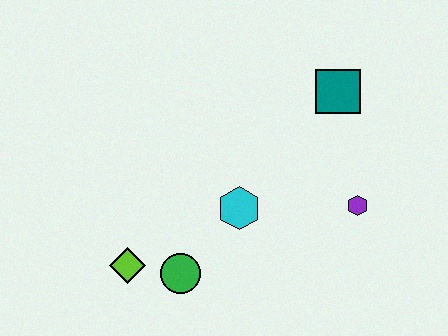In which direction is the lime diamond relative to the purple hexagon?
The lime diamond is to the left of the purple hexagon.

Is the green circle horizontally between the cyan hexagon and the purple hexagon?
No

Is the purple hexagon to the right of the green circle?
Yes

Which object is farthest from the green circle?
The teal square is farthest from the green circle.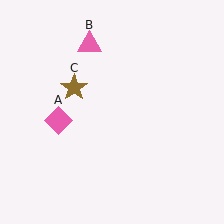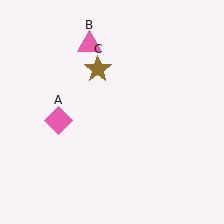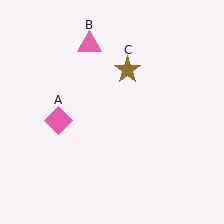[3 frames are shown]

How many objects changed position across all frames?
1 object changed position: brown star (object C).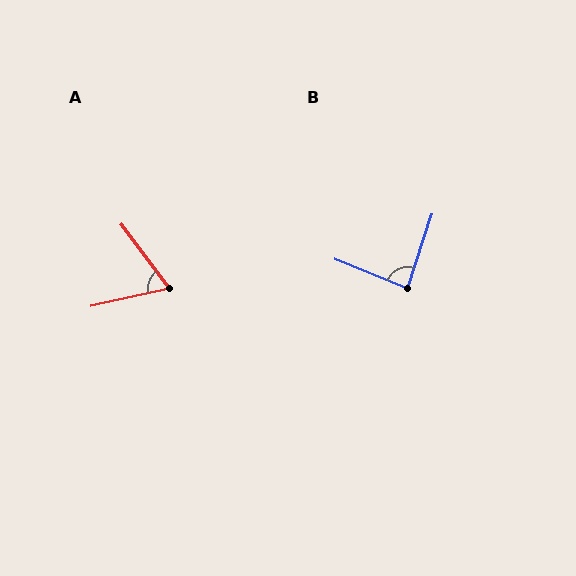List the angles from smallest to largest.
A (66°), B (86°).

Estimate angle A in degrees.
Approximately 66 degrees.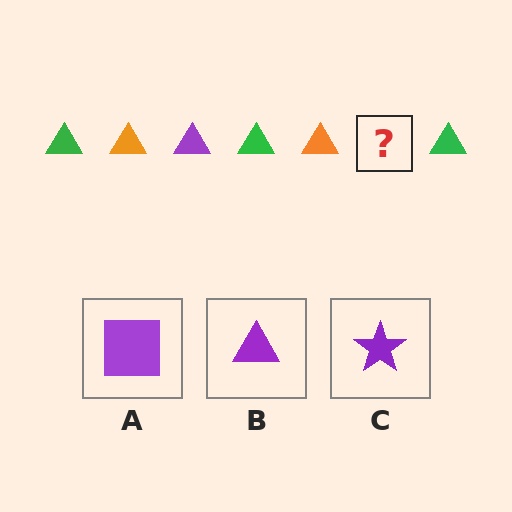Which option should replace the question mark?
Option B.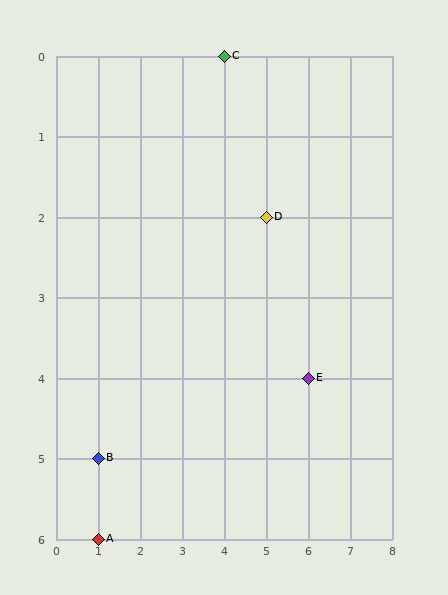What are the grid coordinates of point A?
Point A is at grid coordinates (1, 6).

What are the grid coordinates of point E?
Point E is at grid coordinates (6, 4).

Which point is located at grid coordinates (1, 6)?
Point A is at (1, 6).